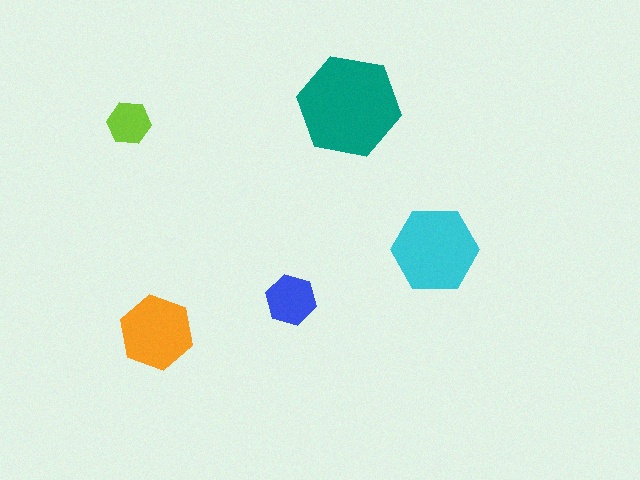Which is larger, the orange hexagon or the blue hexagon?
The orange one.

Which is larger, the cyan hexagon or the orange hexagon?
The cyan one.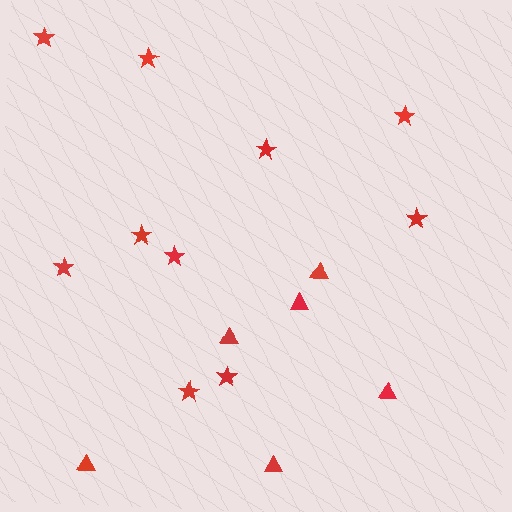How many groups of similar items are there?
There are 2 groups: one group of stars (10) and one group of triangles (6).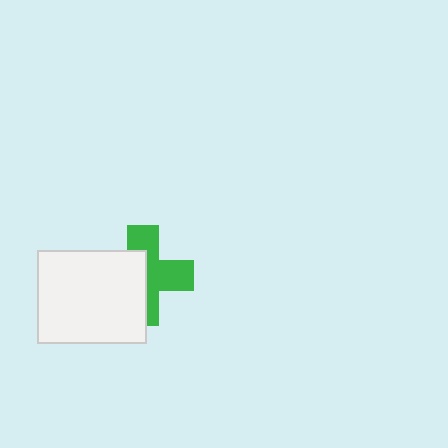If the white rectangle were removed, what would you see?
You would see the complete green cross.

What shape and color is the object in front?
The object in front is a white rectangle.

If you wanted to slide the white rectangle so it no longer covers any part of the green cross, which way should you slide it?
Slide it left — that is the most direct way to separate the two shapes.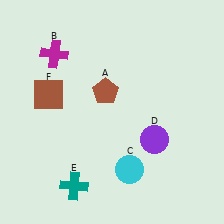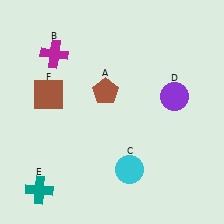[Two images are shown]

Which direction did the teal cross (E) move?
The teal cross (E) moved left.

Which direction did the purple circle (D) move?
The purple circle (D) moved up.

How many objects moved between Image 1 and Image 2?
2 objects moved between the two images.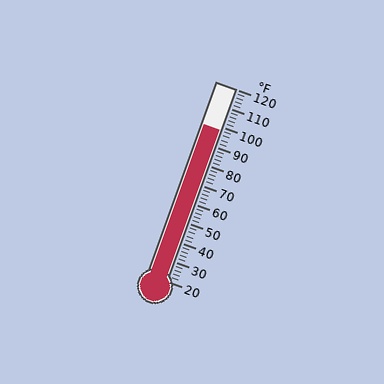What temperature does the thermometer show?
The thermometer shows approximately 98°F.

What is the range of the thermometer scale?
The thermometer scale ranges from 20°F to 120°F.